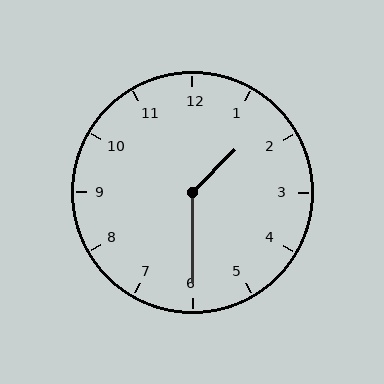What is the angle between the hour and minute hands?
Approximately 135 degrees.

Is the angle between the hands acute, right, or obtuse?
It is obtuse.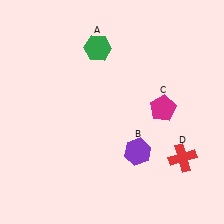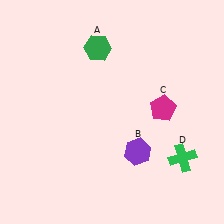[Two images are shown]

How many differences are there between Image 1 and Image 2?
There is 1 difference between the two images.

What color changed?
The cross (D) changed from red in Image 1 to green in Image 2.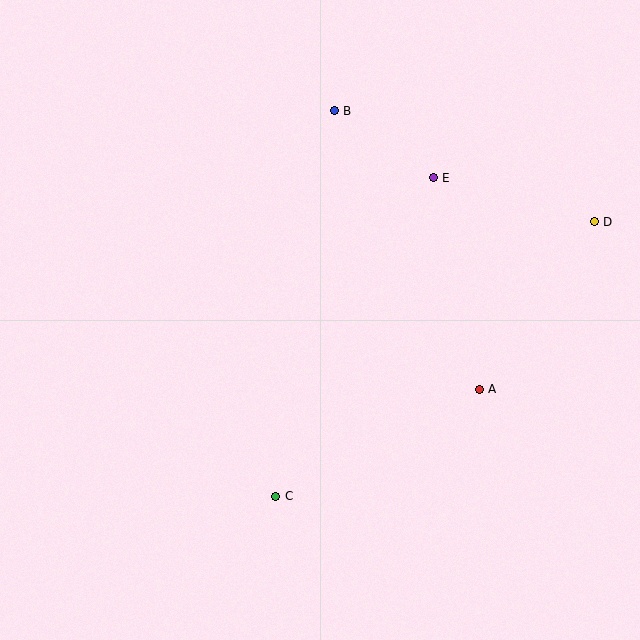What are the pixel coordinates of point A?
Point A is at (479, 389).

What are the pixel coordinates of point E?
Point E is at (433, 178).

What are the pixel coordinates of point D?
Point D is at (594, 222).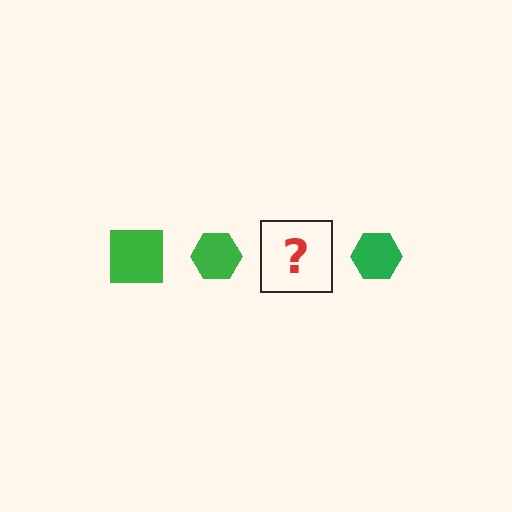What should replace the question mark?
The question mark should be replaced with a green square.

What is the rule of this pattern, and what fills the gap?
The rule is that the pattern cycles through square, hexagon shapes in green. The gap should be filled with a green square.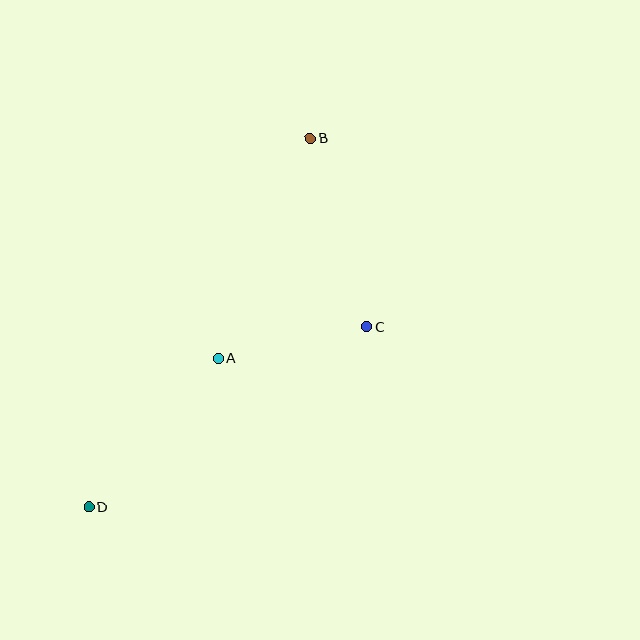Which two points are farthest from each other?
Points B and D are farthest from each other.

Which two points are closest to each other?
Points A and C are closest to each other.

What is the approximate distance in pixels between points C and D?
The distance between C and D is approximately 332 pixels.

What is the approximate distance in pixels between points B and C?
The distance between B and C is approximately 197 pixels.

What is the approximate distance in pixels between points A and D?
The distance between A and D is approximately 197 pixels.